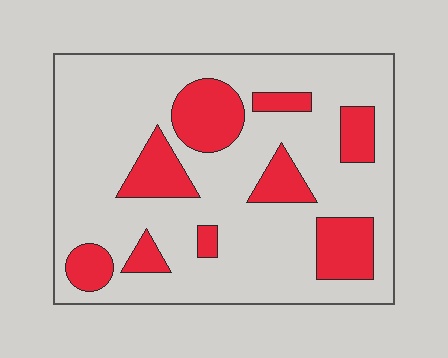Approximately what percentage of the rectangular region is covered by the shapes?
Approximately 25%.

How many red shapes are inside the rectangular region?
9.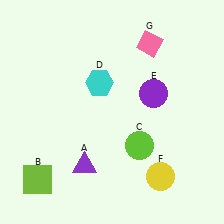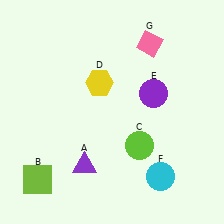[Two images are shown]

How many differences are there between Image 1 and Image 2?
There are 2 differences between the two images.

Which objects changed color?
D changed from cyan to yellow. F changed from yellow to cyan.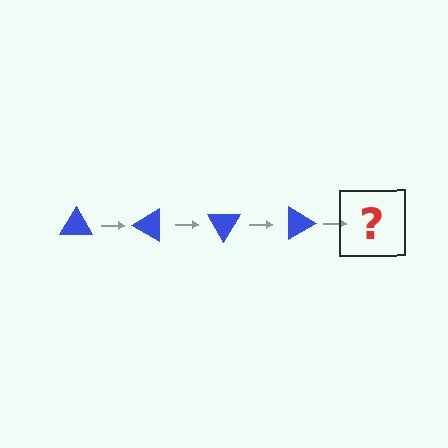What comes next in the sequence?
The next element should be a blue triangle rotated 120 degrees.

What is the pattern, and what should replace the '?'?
The pattern is that the triangle rotates 30 degrees each step. The '?' should be a blue triangle rotated 120 degrees.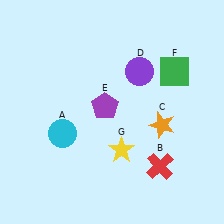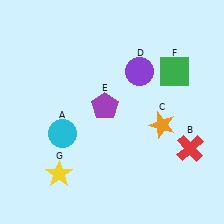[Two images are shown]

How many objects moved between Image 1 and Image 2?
2 objects moved between the two images.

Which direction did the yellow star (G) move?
The yellow star (G) moved left.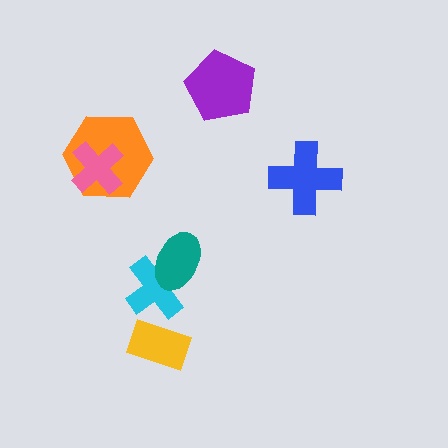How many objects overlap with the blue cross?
0 objects overlap with the blue cross.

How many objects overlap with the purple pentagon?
0 objects overlap with the purple pentagon.